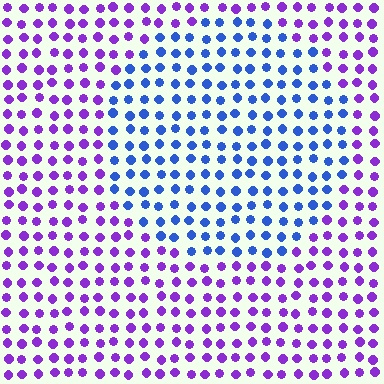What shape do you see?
I see a circle.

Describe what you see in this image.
The image is filled with small purple elements in a uniform arrangement. A circle-shaped region is visible where the elements are tinted to a slightly different hue, forming a subtle color boundary.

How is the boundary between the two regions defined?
The boundary is defined purely by a slight shift in hue (about 51 degrees). Spacing, size, and orientation are identical on both sides.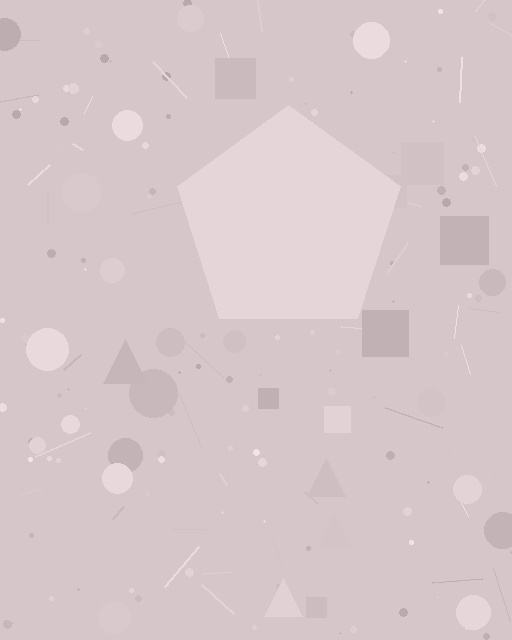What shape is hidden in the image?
A pentagon is hidden in the image.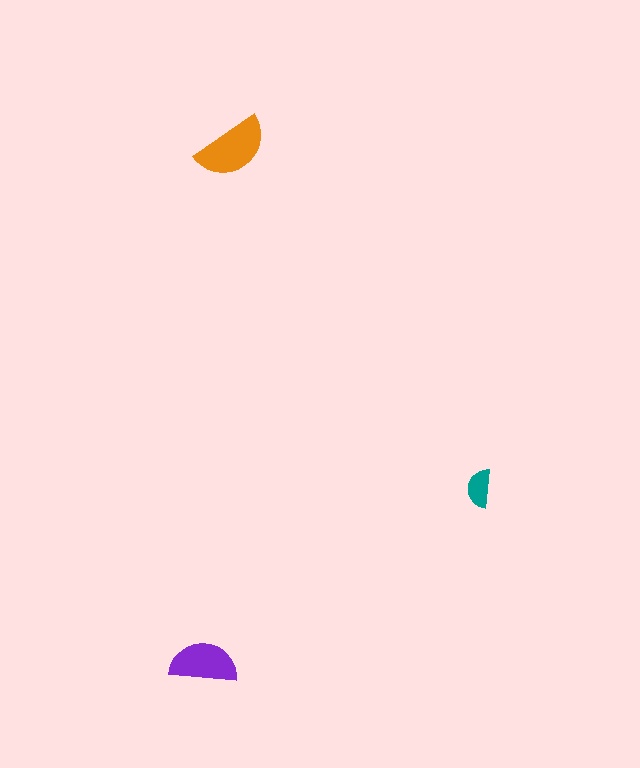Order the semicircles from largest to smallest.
the orange one, the purple one, the teal one.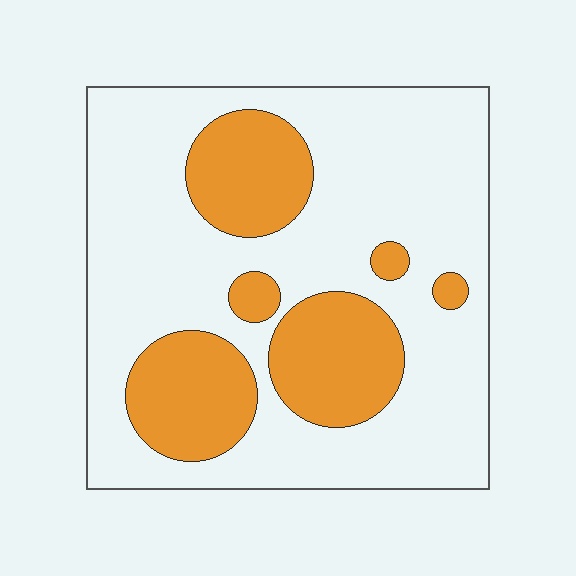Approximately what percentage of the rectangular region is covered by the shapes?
Approximately 30%.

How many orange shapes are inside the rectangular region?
6.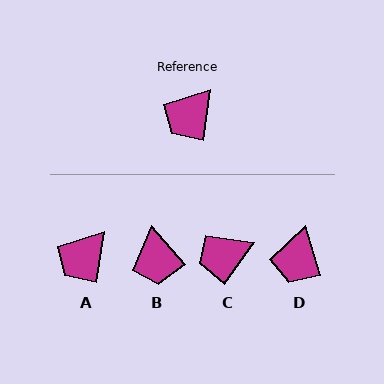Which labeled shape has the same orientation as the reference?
A.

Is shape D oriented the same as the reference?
No, it is off by about 24 degrees.